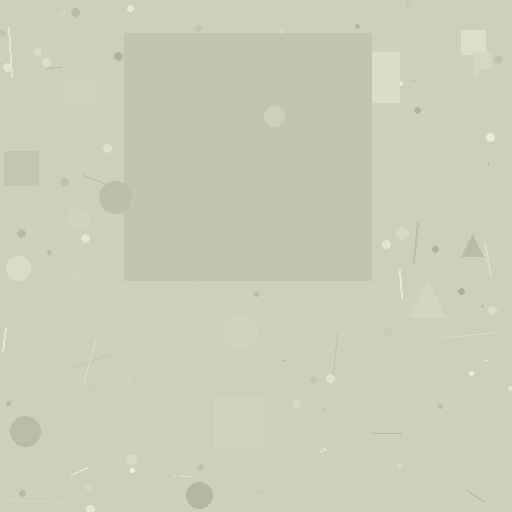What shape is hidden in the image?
A square is hidden in the image.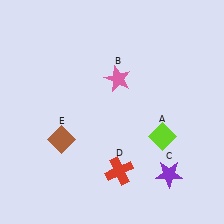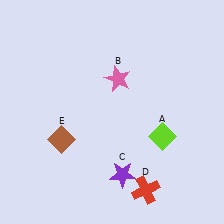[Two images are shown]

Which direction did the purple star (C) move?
The purple star (C) moved left.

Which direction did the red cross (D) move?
The red cross (D) moved right.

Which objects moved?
The objects that moved are: the purple star (C), the red cross (D).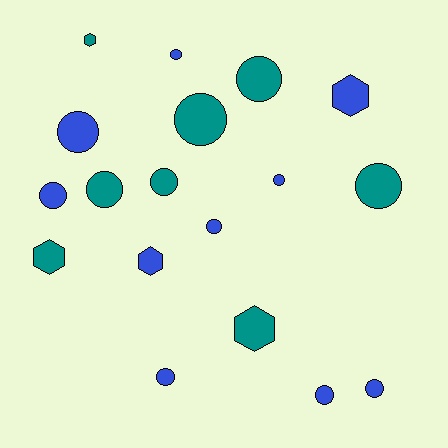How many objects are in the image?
There are 18 objects.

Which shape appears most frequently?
Circle, with 13 objects.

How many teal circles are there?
There are 5 teal circles.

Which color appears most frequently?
Blue, with 10 objects.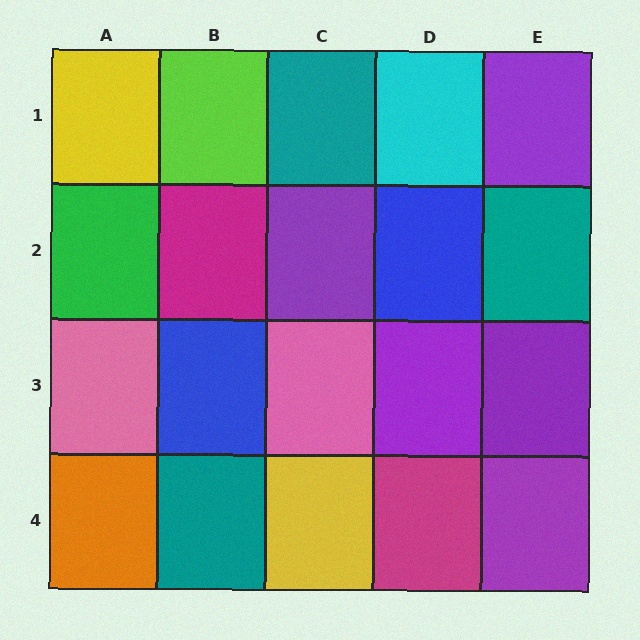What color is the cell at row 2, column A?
Green.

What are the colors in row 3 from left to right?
Pink, blue, pink, purple, purple.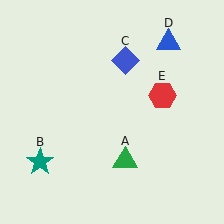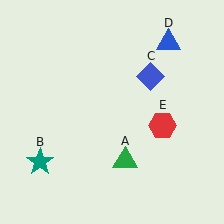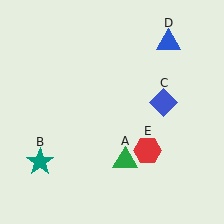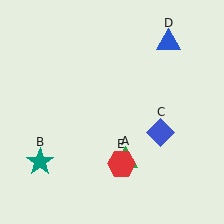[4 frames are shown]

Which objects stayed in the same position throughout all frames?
Green triangle (object A) and teal star (object B) and blue triangle (object D) remained stationary.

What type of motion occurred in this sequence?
The blue diamond (object C), red hexagon (object E) rotated clockwise around the center of the scene.